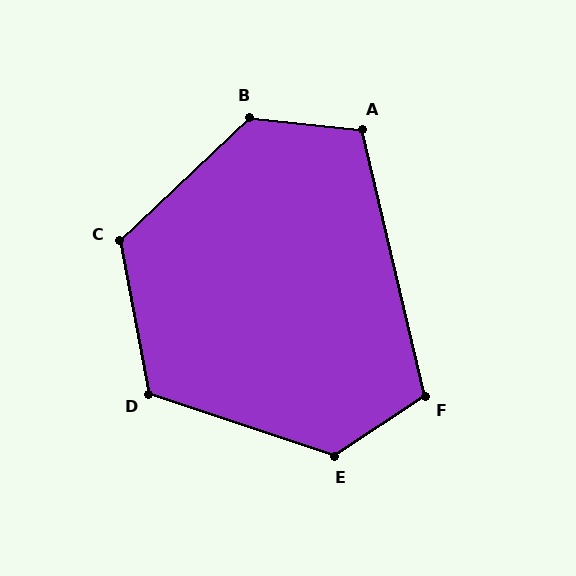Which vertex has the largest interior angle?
B, at approximately 130 degrees.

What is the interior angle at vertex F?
Approximately 110 degrees (obtuse).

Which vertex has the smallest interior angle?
A, at approximately 109 degrees.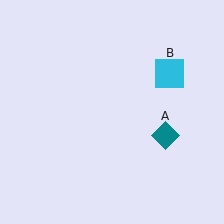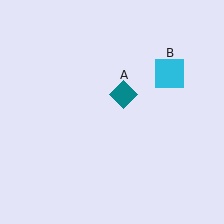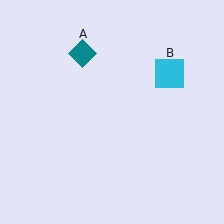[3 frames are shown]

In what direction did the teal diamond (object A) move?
The teal diamond (object A) moved up and to the left.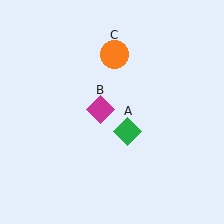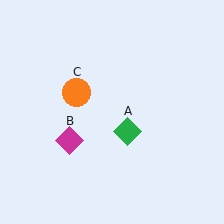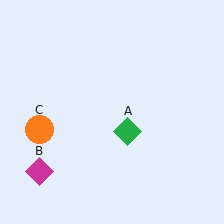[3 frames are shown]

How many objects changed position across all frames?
2 objects changed position: magenta diamond (object B), orange circle (object C).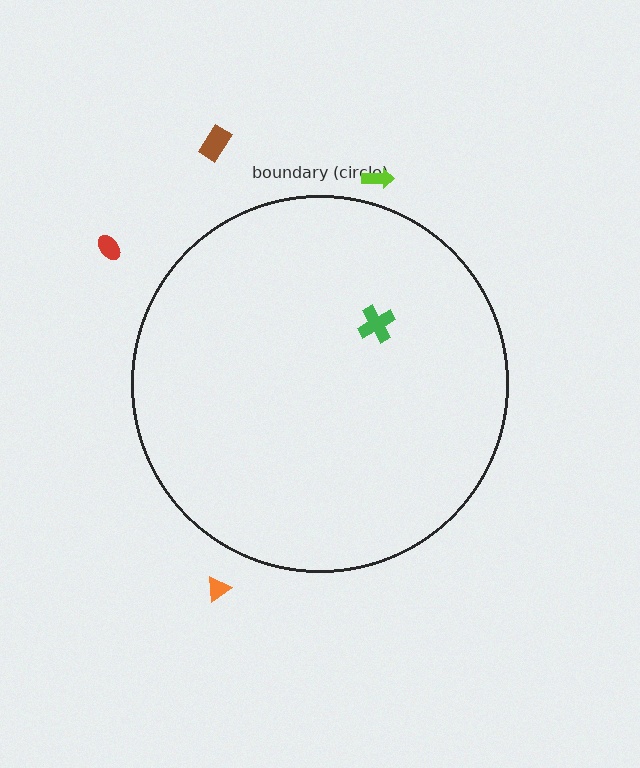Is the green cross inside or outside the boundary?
Inside.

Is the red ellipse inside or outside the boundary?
Outside.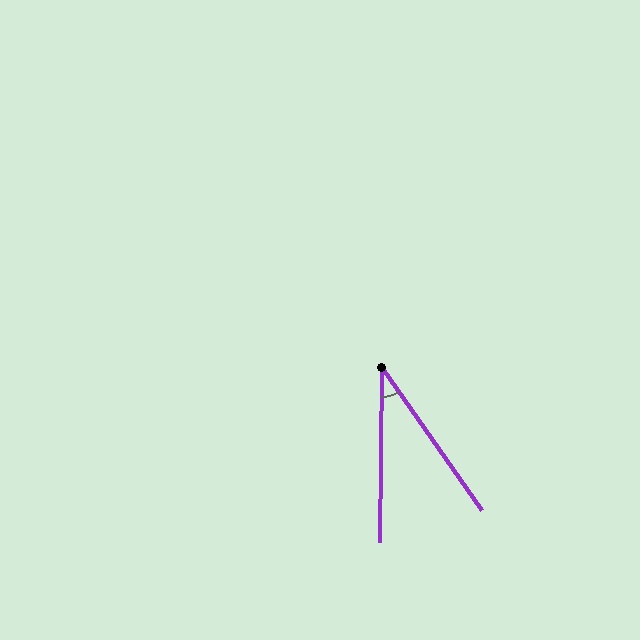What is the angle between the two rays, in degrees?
Approximately 35 degrees.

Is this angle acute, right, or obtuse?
It is acute.